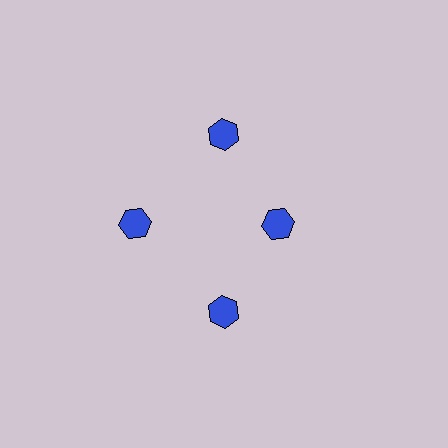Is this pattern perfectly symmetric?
No. The 4 blue hexagons are arranged in a ring, but one element near the 3 o'clock position is pulled inward toward the center, breaking the 4-fold rotational symmetry.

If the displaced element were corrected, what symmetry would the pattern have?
It would have 4-fold rotational symmetry — the pattern would map onto itself every 90 degrees.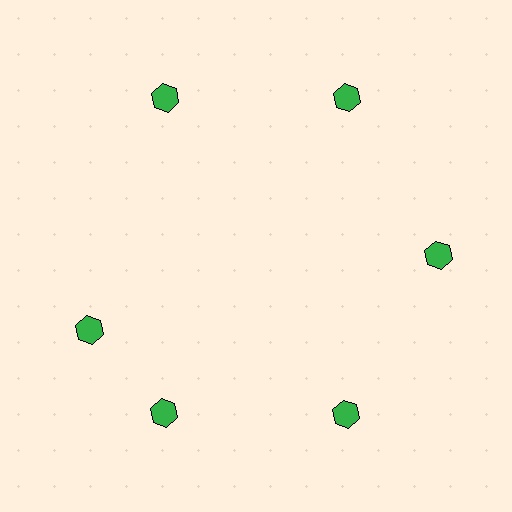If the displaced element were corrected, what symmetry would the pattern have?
It would have 6-fold rotational symmetry — the pattern would map onto itself every 60 degrees.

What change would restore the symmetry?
The symmetry would be restored by rotating it back into even spacing with its neighbors so that all 6 hexagons sit at equal angles and equal distance from the center.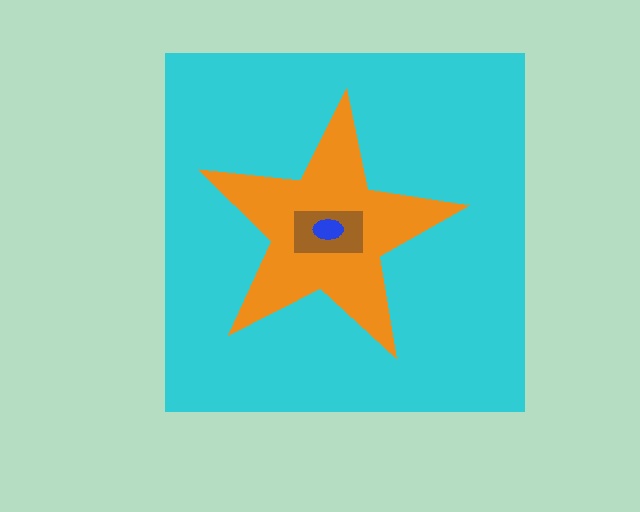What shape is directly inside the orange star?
The brown rectangle.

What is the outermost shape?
The cyan square.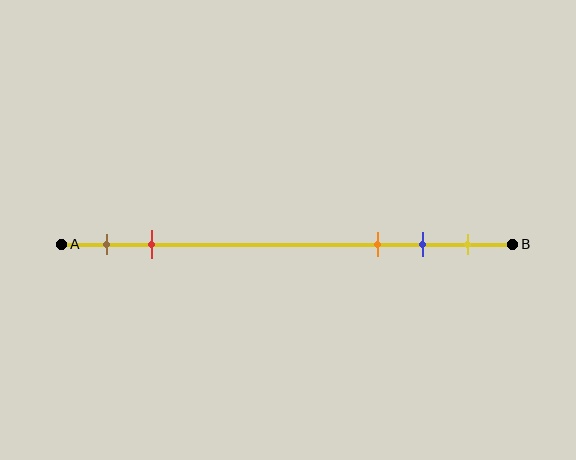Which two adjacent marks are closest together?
The blue and yellow marks are the closest adjacent pair.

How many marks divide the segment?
There are 5 marks dividing the segment.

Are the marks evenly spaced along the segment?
No, the marks are not evenly spaced.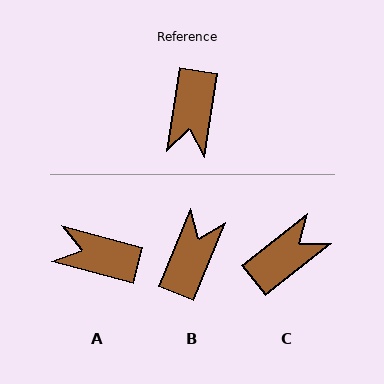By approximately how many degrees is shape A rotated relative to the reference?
Approximately 96 degrees clockwise.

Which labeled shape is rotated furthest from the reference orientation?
B, about 167 degrees away.